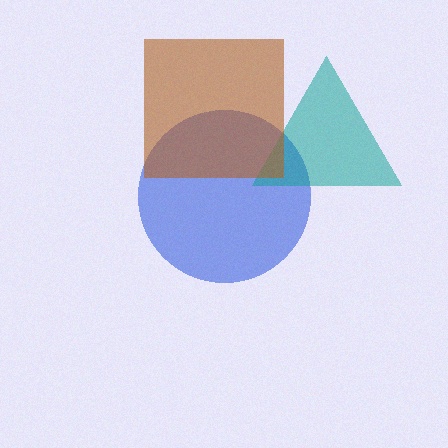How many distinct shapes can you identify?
There are 3 distinct shapes: a blue circle, a teal triangle, a brown square.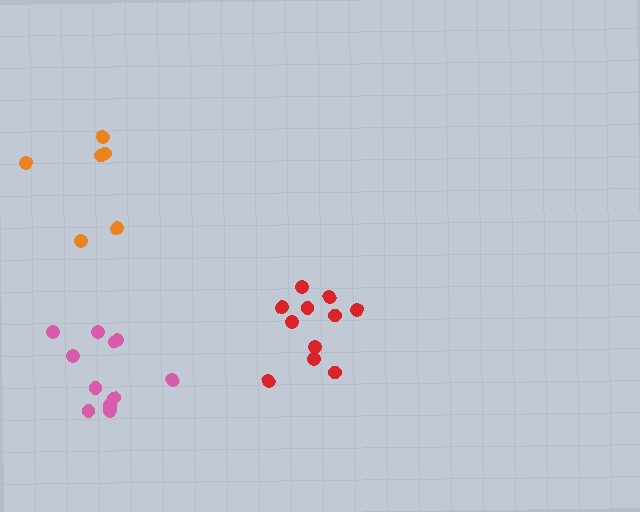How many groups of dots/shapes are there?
There are 3 groups.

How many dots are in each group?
Group 1: 6 dots, Group 2: 11 dots, Group 3: 12 dots (29 total).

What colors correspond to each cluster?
The clusters are colored: orange, red, pink.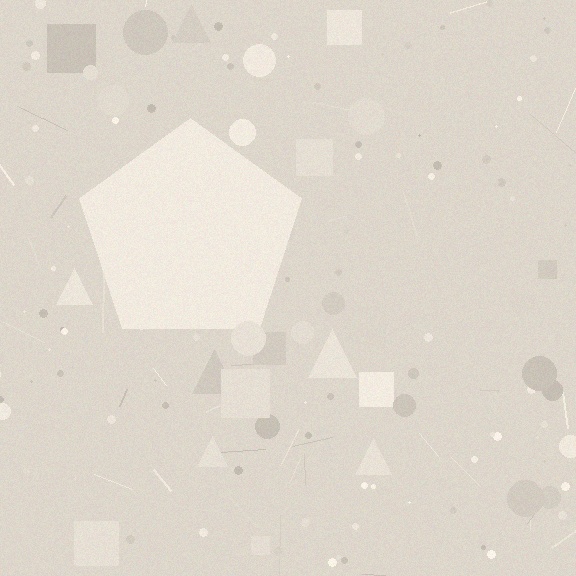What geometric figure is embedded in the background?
A pentagon is embedded in the background.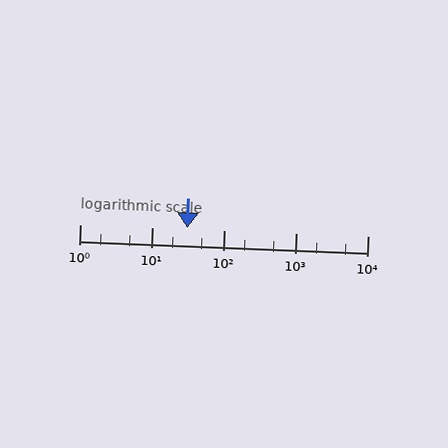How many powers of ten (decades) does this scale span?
The scale spans 4 decades, from 1 to 10000.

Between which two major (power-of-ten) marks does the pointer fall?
The pointer is between 10 and 100.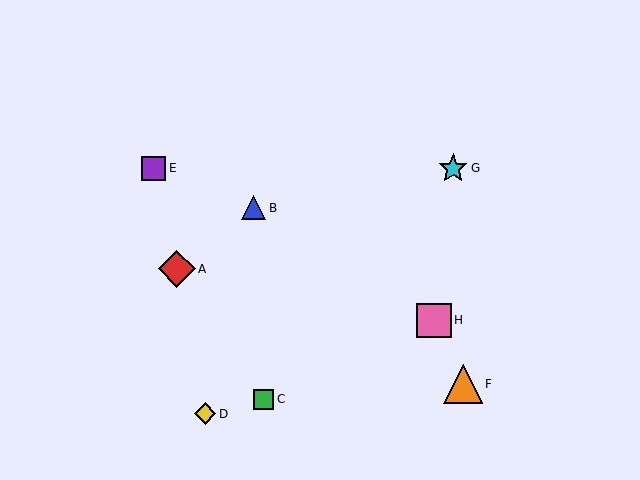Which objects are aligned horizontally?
Objects E, G are aligned horizontally.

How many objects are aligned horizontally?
2 objects (E, G) are aligned horizontally.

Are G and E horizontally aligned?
Yes, both are at y≈168.